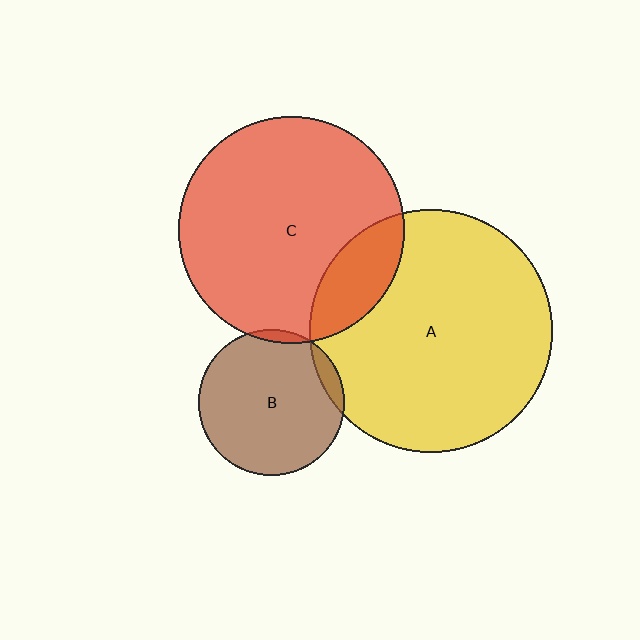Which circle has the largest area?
Circle A (yellow).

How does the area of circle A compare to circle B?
Approximately 2.8 times.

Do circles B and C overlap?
Yes.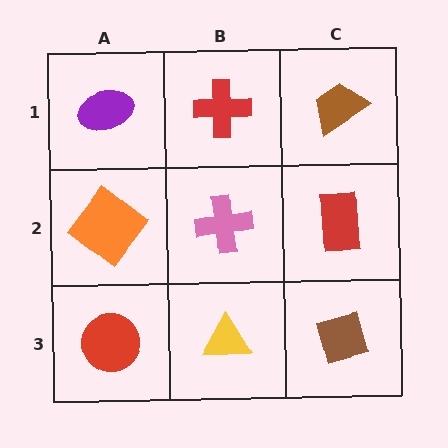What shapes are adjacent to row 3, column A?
An orange diamond (row 2, column A), a yellow triangle (row 3, column B).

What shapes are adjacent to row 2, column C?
A brown trapezoid (row 1, column C), a brown diamond (row 3, column C), a pink cross (row 2, column B).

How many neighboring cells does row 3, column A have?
2.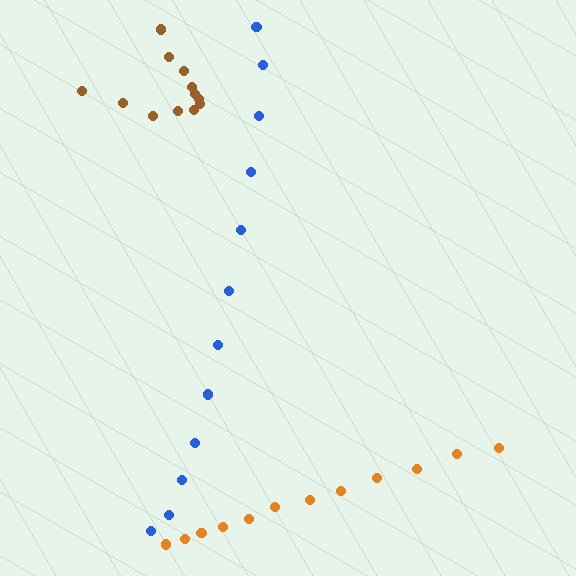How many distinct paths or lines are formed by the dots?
There are 3 distinct paths.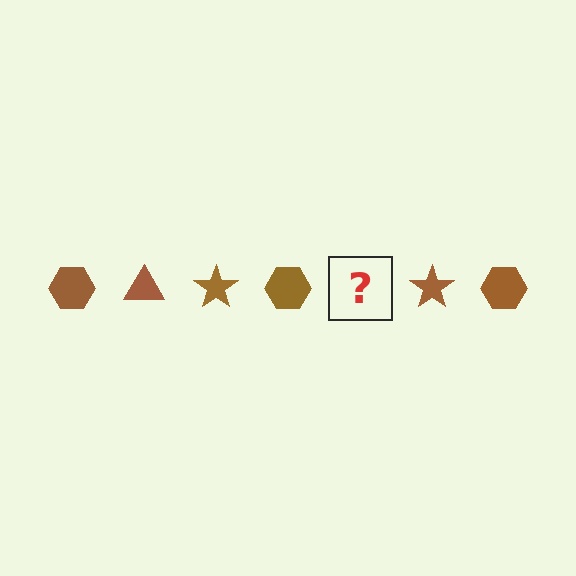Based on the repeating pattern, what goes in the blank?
The blank should be a brown triangle.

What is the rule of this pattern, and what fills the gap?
The rule is that the pattern cycles through hexagon, triangle, star shapes in brown. The gap should be filled with a brown triangle.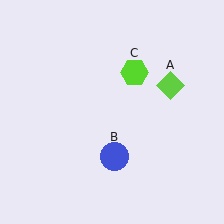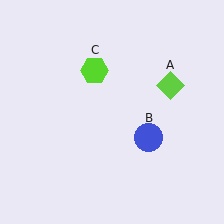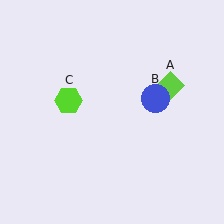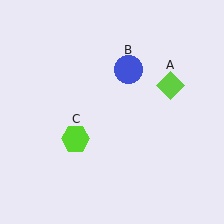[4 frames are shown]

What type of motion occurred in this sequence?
The blue circle (object B), lime hexagon (object C) rotated counterclockwise around the center of the scene.